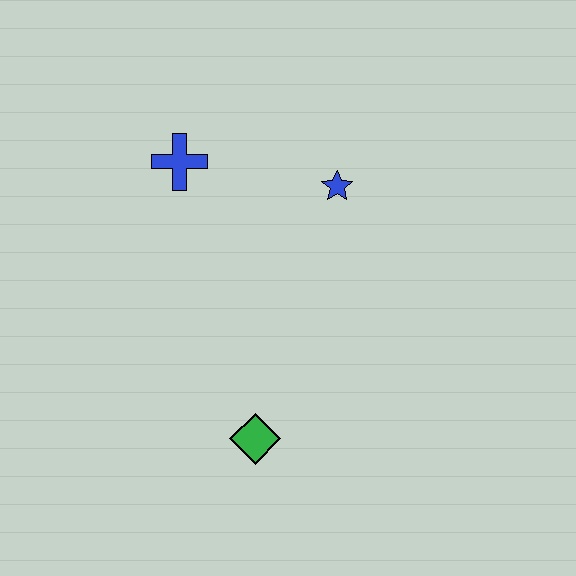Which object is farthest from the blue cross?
The green diamond is farthest from the blue cross.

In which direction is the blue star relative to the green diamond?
The blue star is above the green diamond.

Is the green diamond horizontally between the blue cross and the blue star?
Yes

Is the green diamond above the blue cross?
No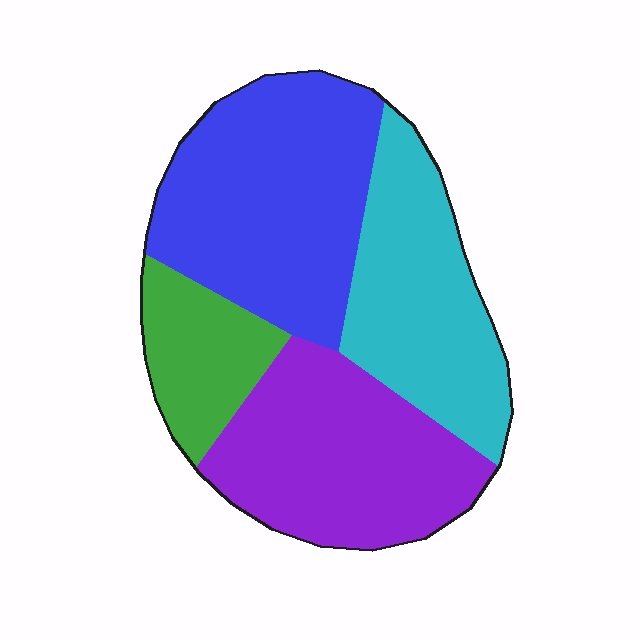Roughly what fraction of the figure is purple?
Purple takes up between a quarter and a half of the figure.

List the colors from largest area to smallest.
From largest to smallest: blue, purple, cyan, green.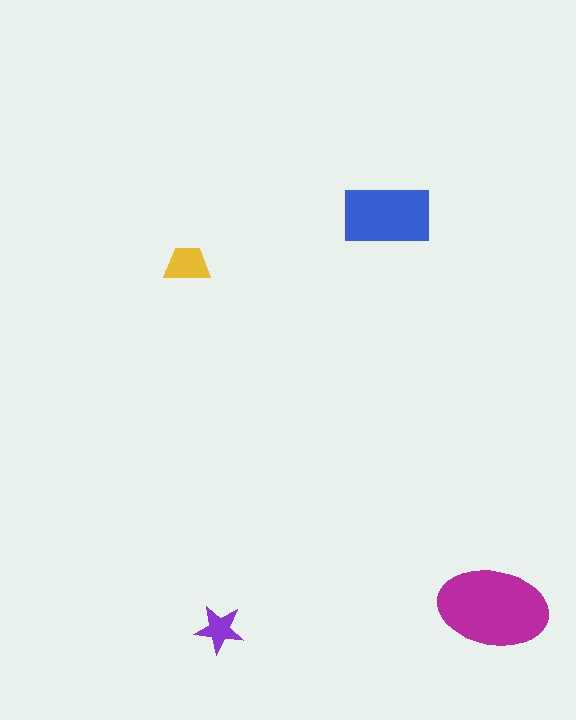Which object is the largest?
The magenta ellipse.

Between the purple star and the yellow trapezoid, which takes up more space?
The yellow trapezoid.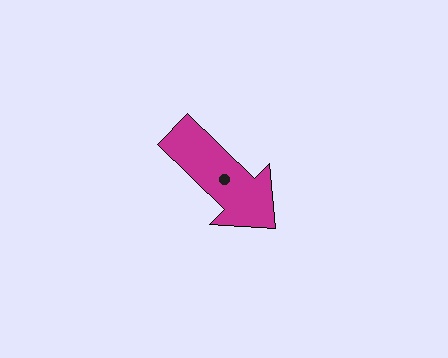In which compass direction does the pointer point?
Southeast.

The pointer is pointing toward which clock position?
Roughly 4 o'clock.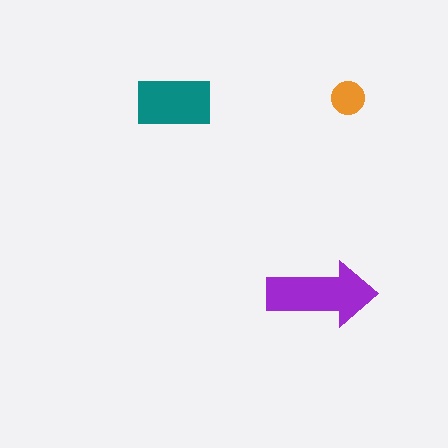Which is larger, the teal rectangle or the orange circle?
The teal rectangle.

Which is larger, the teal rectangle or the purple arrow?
The purple arrow.